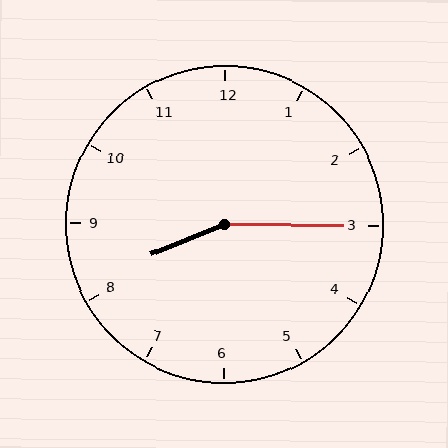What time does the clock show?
8:15.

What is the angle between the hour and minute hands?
Approximately 158 degrees.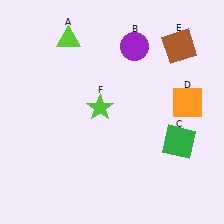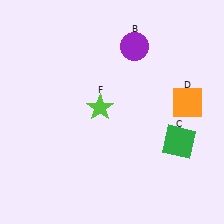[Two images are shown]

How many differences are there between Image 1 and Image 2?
There are 2 differences between the two images.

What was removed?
The brown square (E), the lime triangle (A) were removed in Image 2.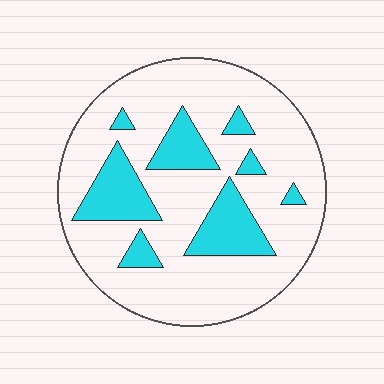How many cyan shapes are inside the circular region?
8.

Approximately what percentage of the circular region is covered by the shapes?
Approximately 20%.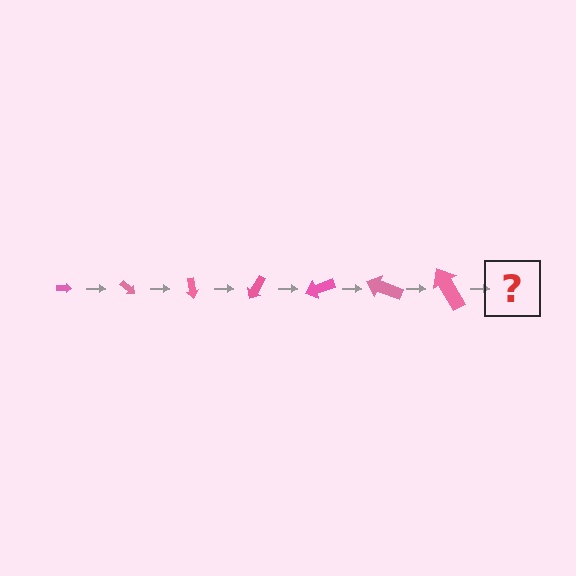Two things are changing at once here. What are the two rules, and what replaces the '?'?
The two rules are that the arrow grows larger each step and it rotates 40 degrees each step. The '?' should be an arrow, larger than the previous one and rotated 280 degrees from the start.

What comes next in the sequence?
The next element should be an arrow, larger than the previous one and rotated 280 degrees from the start.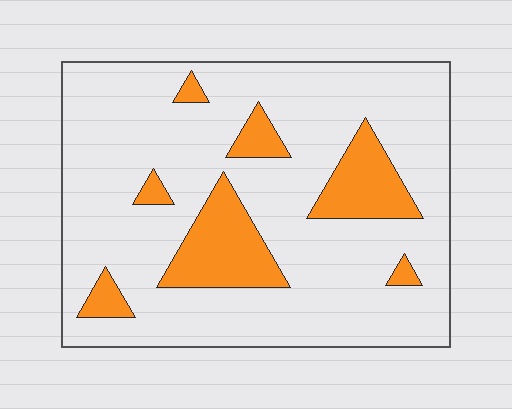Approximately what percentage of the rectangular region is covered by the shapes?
Approximately 20%.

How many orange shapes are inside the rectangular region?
7.